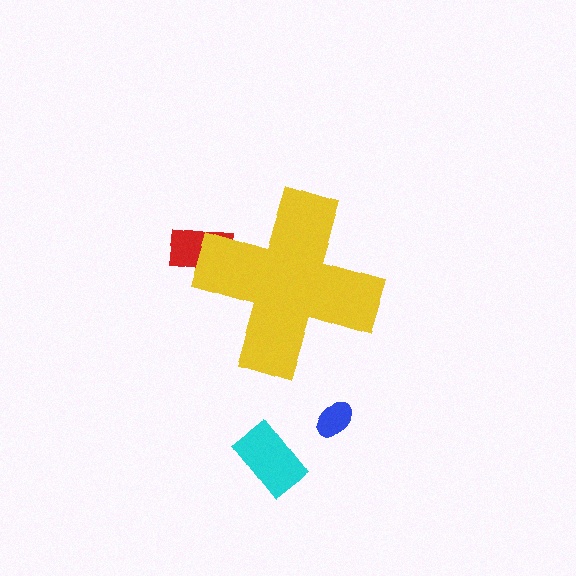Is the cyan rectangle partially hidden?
No, the cyan rectangle is fully visible.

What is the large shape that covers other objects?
A yellow cross.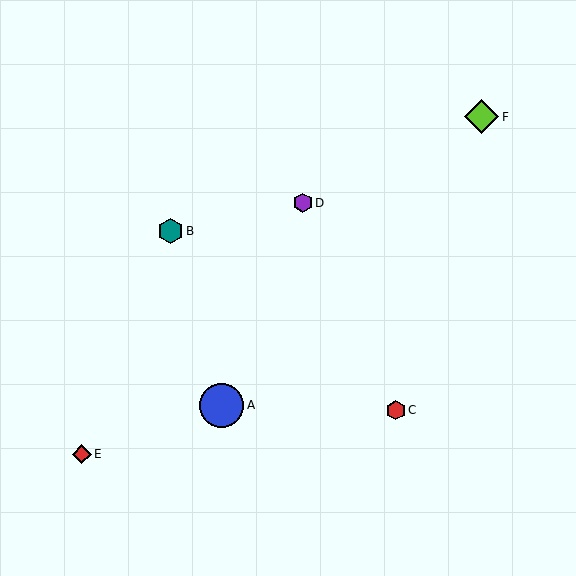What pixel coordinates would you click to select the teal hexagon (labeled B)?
Click at (170, 231) to select the teal hexagon B.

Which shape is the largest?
The blue circle (labeled A) is the largest.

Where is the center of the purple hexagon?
The center of the purple hexagon is at (303, 203).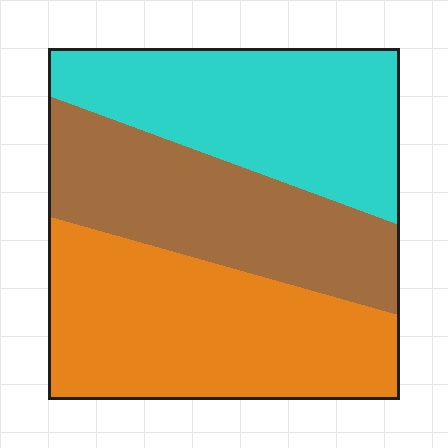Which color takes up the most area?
Orange, at roughly 40%.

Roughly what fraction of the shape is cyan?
Cyan takes up about one third (1/3) of the shape.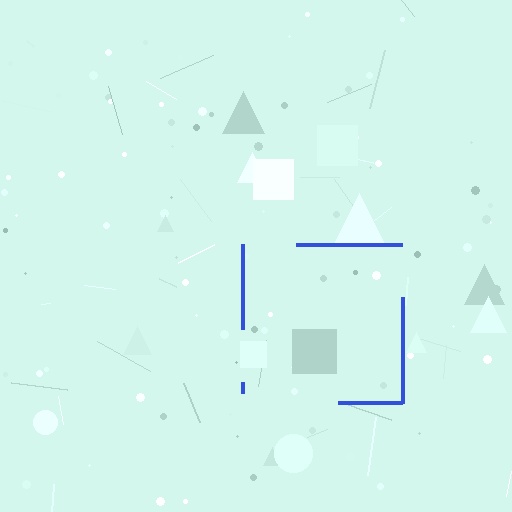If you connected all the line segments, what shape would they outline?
They would outline a square.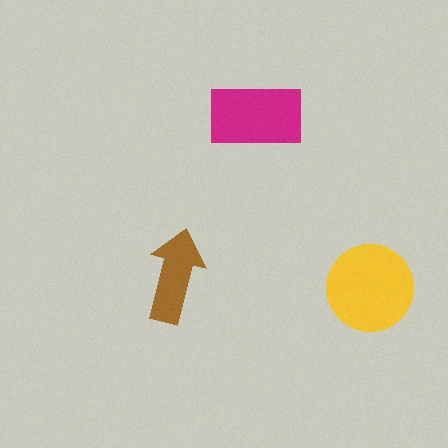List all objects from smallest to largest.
The brown arrow, the magenta rectangle, the yellow circle.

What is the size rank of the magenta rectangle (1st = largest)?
2nd.